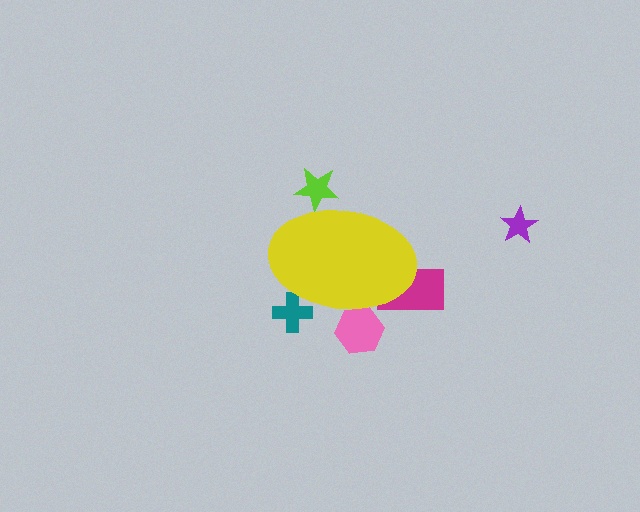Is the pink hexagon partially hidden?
Yes, the pink hexagon is partially hidden behind the yellow ellipse.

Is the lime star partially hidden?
Yes, the lime star is partially hidden behind the yellow ellipse.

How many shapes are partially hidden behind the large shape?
4 shapes are partially hidden.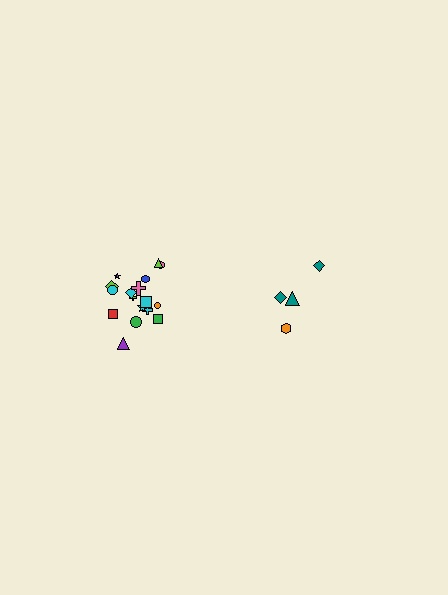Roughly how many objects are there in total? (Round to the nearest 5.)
Roughly 20 objects in total.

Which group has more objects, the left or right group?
The left group.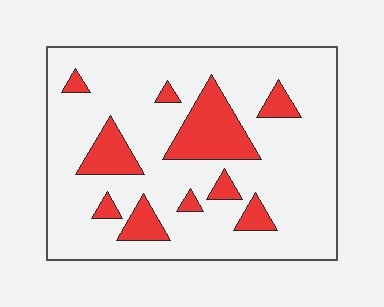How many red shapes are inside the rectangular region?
10.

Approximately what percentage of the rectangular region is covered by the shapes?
Approximately 20%.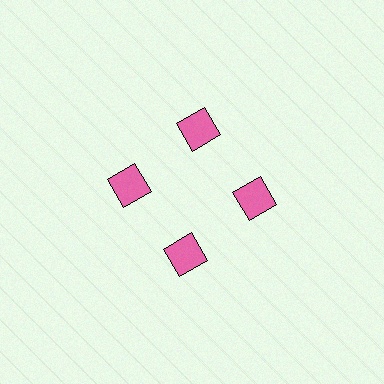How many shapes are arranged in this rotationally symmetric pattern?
There are 4 shapes, arranged in 4 groups of 1.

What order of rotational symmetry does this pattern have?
This pattern has 4-fold rotational symmetry.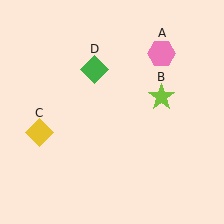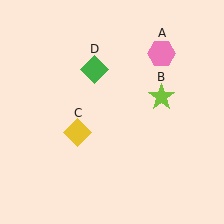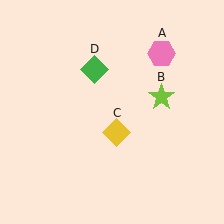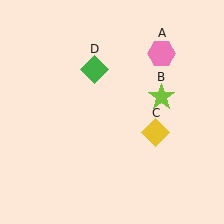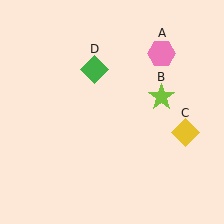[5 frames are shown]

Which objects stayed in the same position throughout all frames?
Pink hexagon (object A) and lime star (object B) and green diamond (object D) remained stationary.